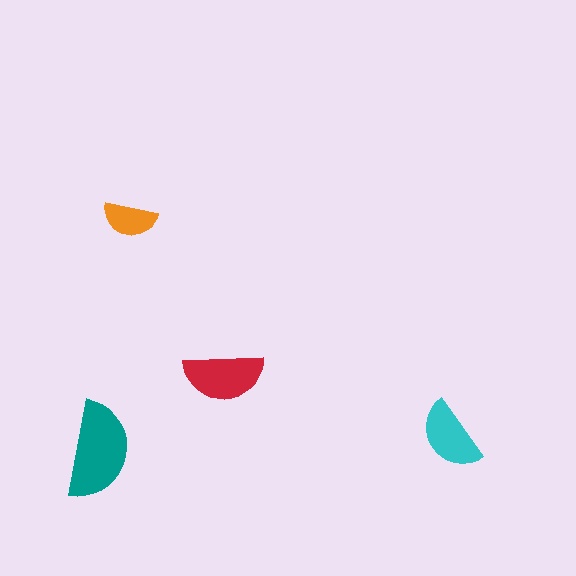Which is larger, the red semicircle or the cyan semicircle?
The red one.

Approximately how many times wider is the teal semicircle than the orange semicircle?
About 2 times wider.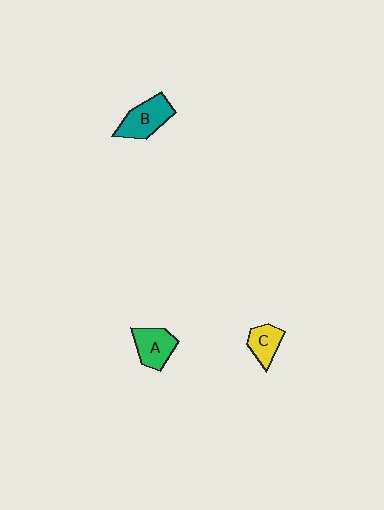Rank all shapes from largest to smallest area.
From largest to smallest: B (teal), A (green), C (yellow).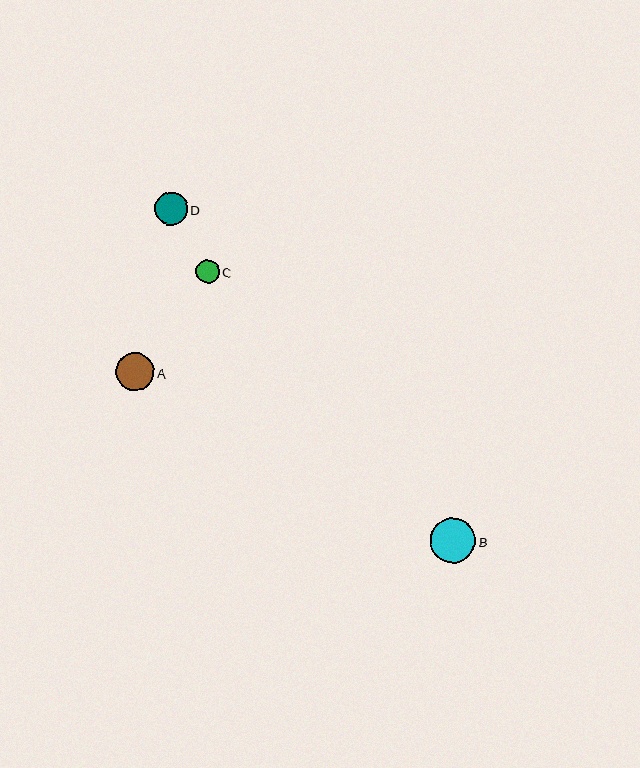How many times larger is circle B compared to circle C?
Circle B is approximately 1.9 times the size of circle C.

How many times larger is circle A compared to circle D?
Circle A is approximately 1.1 times the size of circle D.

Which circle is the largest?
Circle B is the largest with a size of approximately 45 pixels.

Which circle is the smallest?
Circle C is the smallest with a size of approximately 23 pixels.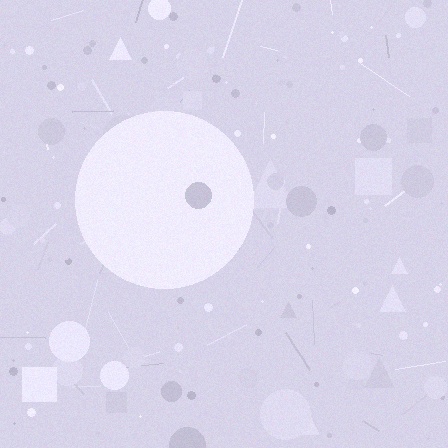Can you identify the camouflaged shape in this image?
The camouflaged shape is a circle.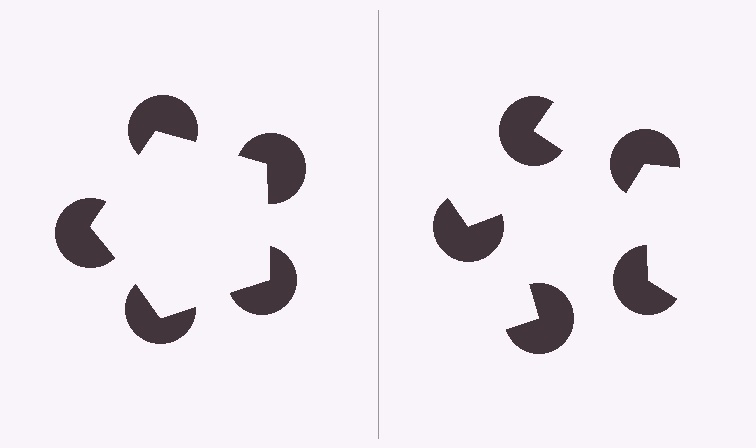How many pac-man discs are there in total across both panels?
10 — 5 on each side.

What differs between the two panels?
The pac-man discs are positioned identically on both sides; only the wedge orientations differ. On the left they align to a pentagon; on the right they are misaligned.